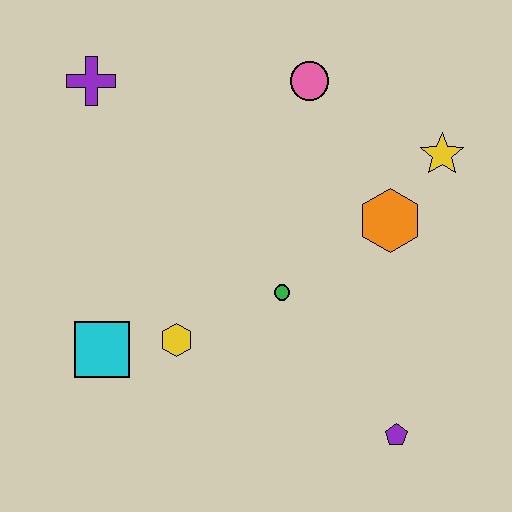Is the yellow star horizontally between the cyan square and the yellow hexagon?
No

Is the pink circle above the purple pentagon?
Yes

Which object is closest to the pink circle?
The yellow star is closest to the pink circle.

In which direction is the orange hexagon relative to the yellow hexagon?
The orange hexagon is to the right of the yellow hexagon.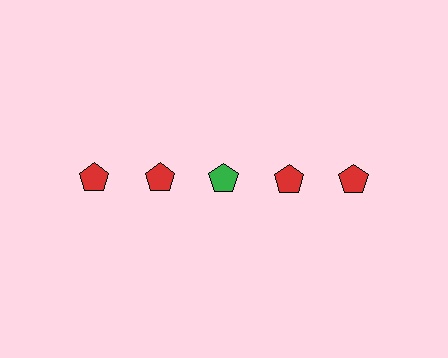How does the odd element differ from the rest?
It has a different color: green instead of red.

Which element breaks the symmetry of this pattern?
The green pentagon in the top row, center column breaks the symmetry. All other shapes are red pentagons.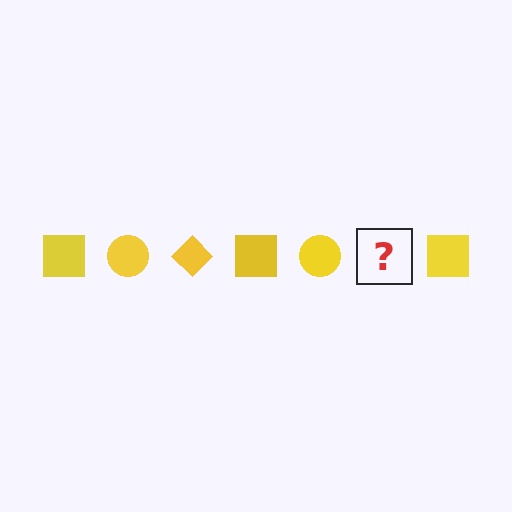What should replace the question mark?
The question mark should be replaced with a yellow diamond.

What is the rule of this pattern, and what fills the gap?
The rule is that the pattern cycles through square, circle, diamond shapes in yellow. The gap should be filled with a yellow diamond.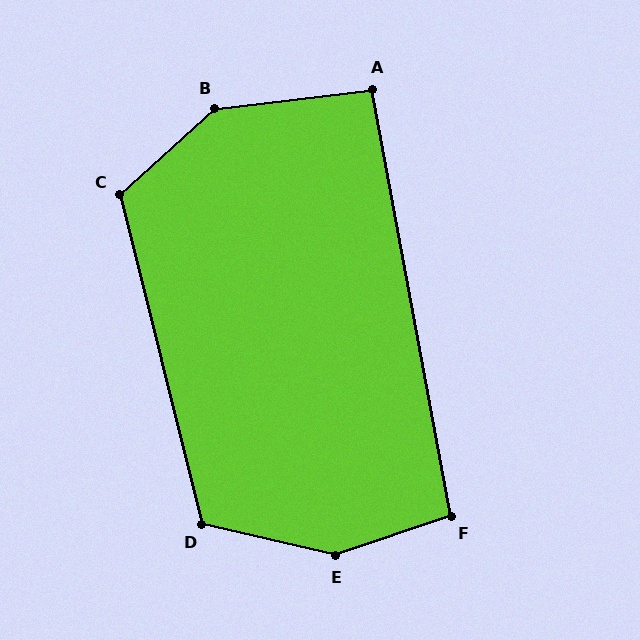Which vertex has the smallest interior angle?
A, at approximately 94 degrees.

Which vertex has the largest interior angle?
E, at approximately 148 degrees.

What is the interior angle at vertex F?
Approximately 98 degrees (obtuse).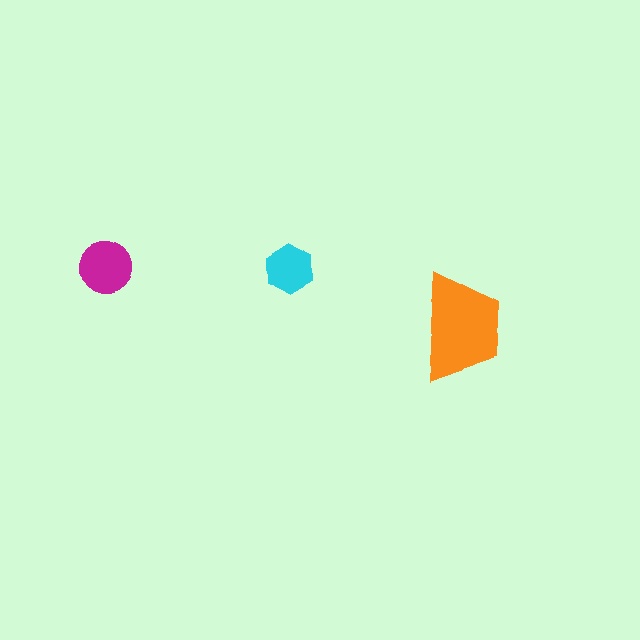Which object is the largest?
The orange trapezoid.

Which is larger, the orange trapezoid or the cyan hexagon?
The orange trapezoid.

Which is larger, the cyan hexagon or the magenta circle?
The magenta circle.